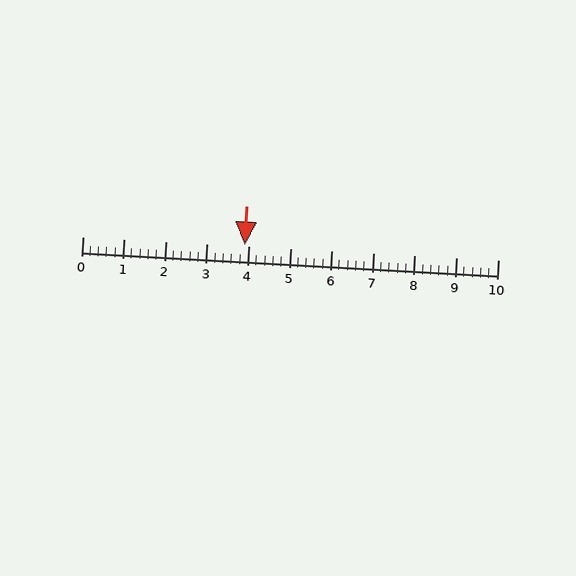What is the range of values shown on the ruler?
The ruler shows values from 0 to 10.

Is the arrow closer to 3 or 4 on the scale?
The arrow is closer to 4.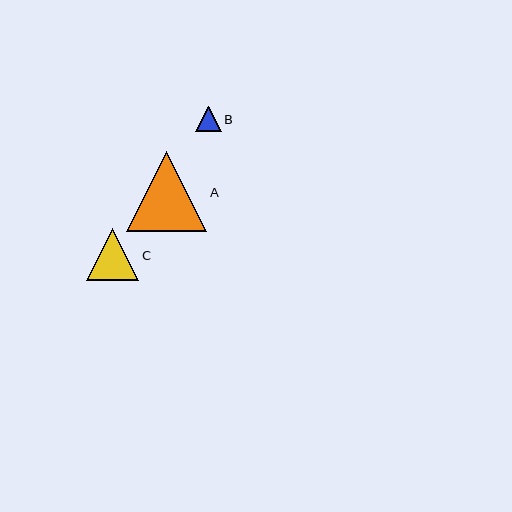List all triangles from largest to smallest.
From largest to smallest: A, C, B.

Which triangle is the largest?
Triangle A is the largest with a size of approximately 81 pixels.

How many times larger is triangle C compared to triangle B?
Triangle C is approximately 2.1 times the size of triangle B.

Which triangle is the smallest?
Triangle B is the smallest with a size of approximately 25 pixels.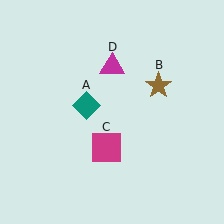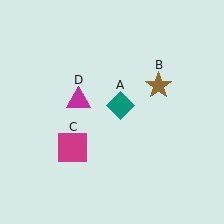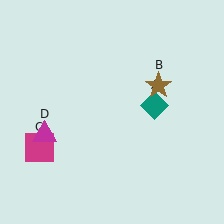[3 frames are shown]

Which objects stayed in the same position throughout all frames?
Brown star (object B) remained stationary.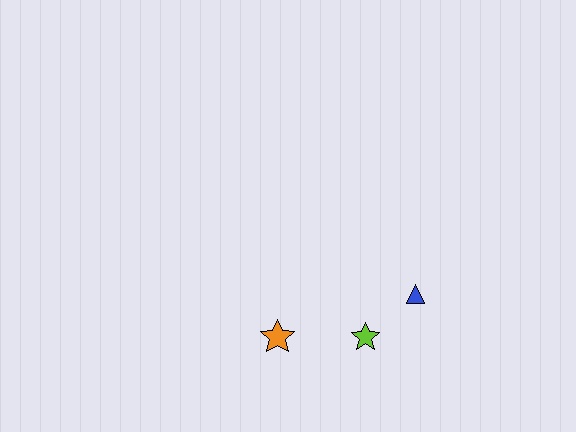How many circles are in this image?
There are no circles.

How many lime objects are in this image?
There is 1 lime object.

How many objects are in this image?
There are 3 objects.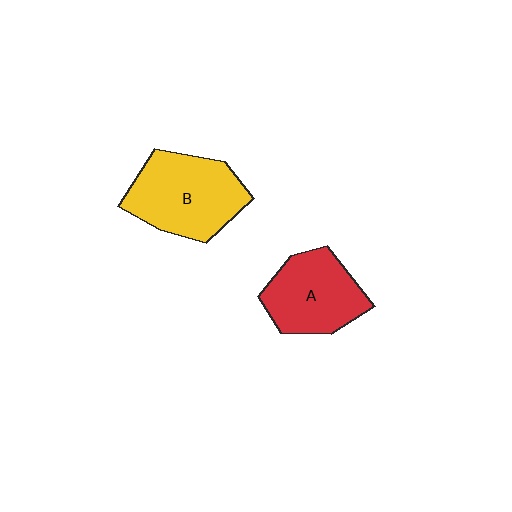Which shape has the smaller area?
Shape A (red).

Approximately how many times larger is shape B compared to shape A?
Approximately 1.2 times.